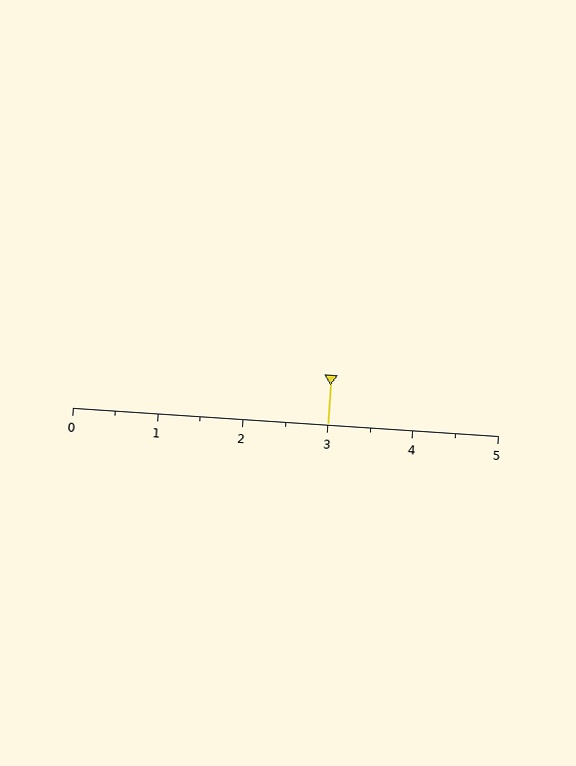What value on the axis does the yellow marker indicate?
The marker indicates approximately 3.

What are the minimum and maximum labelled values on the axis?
The axis runs from 0 to 5.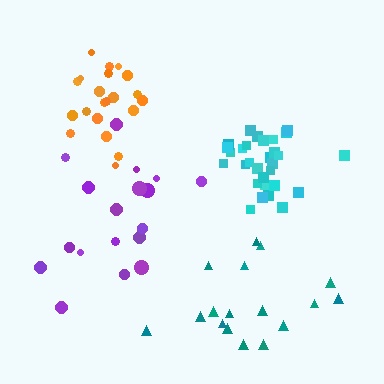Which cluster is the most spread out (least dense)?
Teal.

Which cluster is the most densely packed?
Cyan.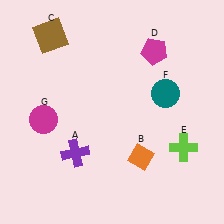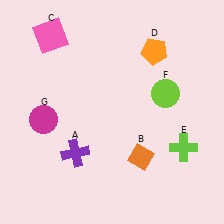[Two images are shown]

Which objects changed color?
C changed from brown to pink. D changed from magenta to orange. F changed from teal to lime.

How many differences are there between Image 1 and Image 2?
There are 3 differences between the two images.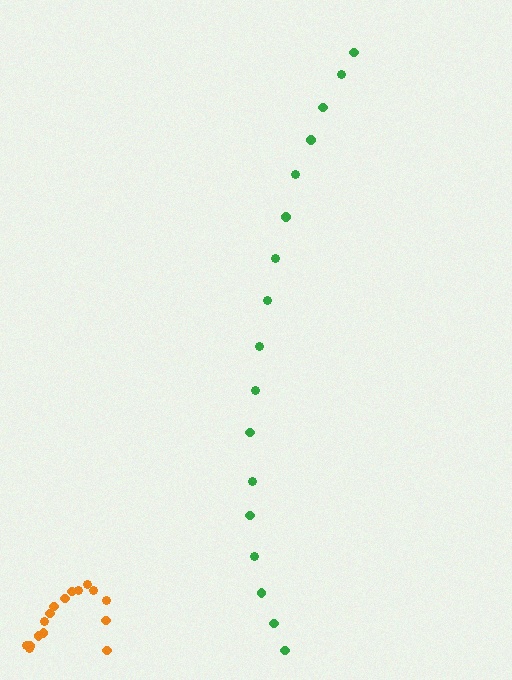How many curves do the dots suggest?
There are 2 distinct paths.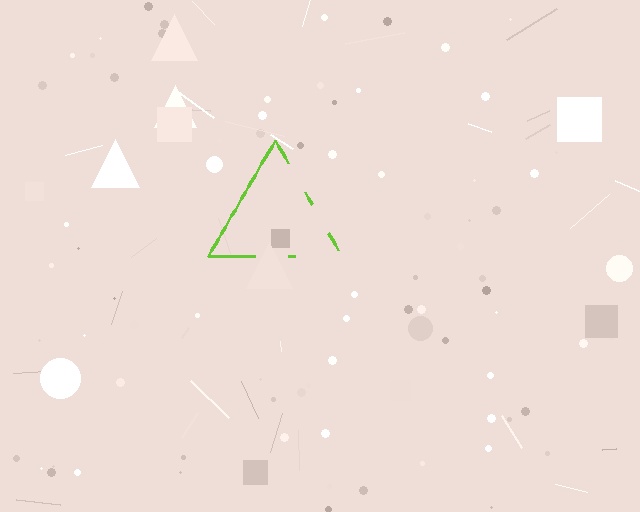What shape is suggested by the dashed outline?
The dashed outline suggests a triangle.